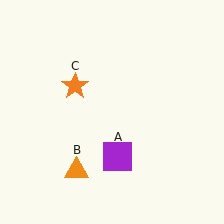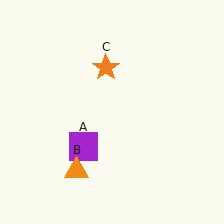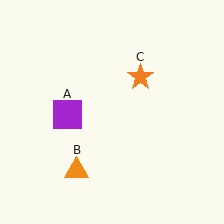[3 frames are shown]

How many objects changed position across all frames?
2 objects changed position: purple square (object A), orange star (object C).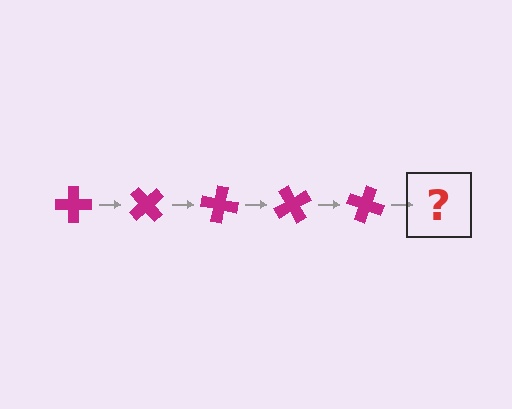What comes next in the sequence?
The next element should be a magenta cross rotated 250 degrees.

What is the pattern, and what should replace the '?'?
The pattern is that the cross rotates 50 degrees each step. The '?' should be a magenta cross rotated 250 degrees.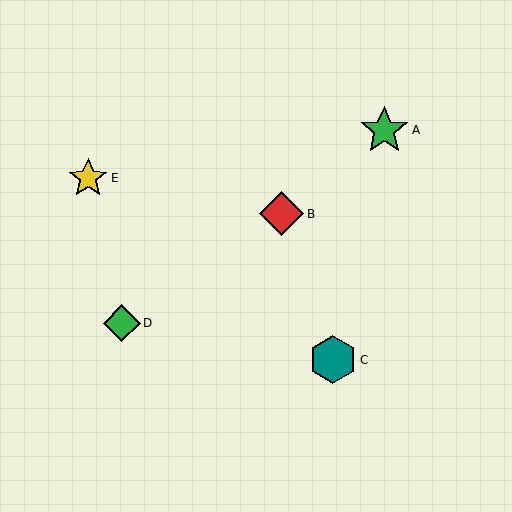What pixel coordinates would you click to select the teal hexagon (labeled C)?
Click at (333, 360) to select the teal hexagon C.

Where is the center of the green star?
The center of the green star is at (384, 130).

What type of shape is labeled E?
Shape E is a yellow star.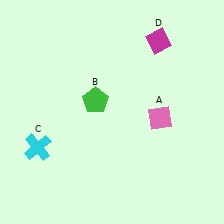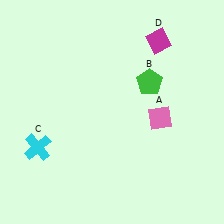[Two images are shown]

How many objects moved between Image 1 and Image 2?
1 object moved between the two images.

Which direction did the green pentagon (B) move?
The green pentagon (B) moved right.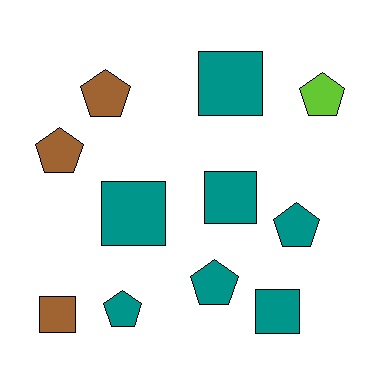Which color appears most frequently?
Teal, with 7 objects.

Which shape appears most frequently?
Pentagon, with 6 objects.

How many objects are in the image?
There are 11 objects.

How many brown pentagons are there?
There are 2 brown pentagons.